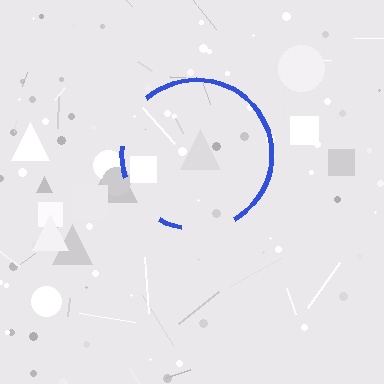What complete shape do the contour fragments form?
The contour fragments form a circle.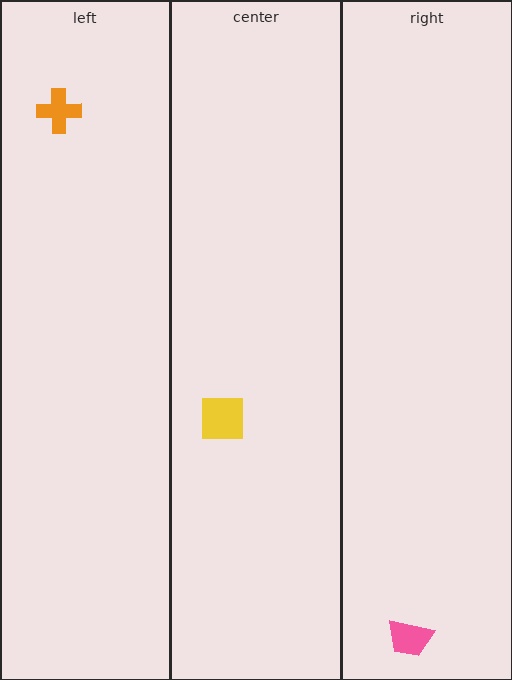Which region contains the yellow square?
The center region.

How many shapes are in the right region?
1.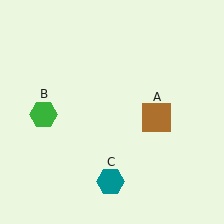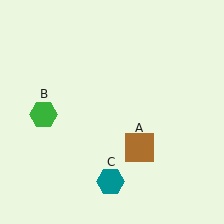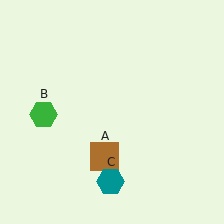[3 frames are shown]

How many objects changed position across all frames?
1 object changed position: brown square (object A).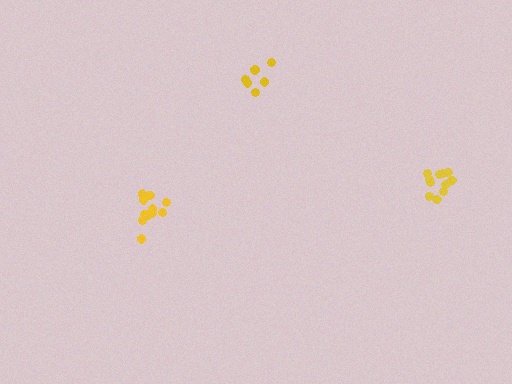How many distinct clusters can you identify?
There are 3 distinct clusters.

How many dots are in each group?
Group 1: 6 dots, Group 2: 11 dots, Group 3: 11 dots (28 total).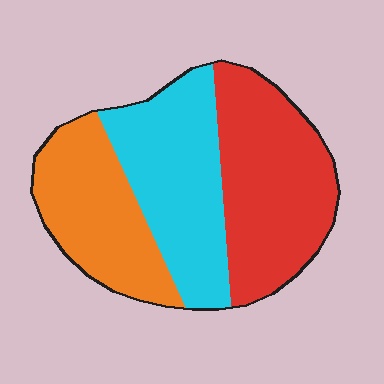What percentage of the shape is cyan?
Cyan takes up about one third (1/3) of the shape.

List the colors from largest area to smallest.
From largest to smallest: red, cyan, orange.